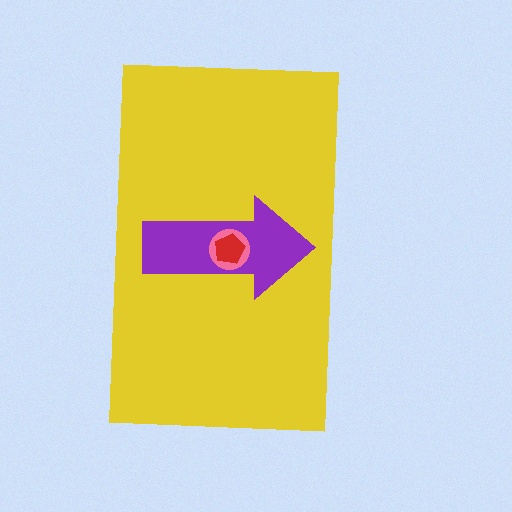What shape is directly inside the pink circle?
The red pentagon.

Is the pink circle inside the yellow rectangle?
Yes.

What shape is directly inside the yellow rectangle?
The purple arrow.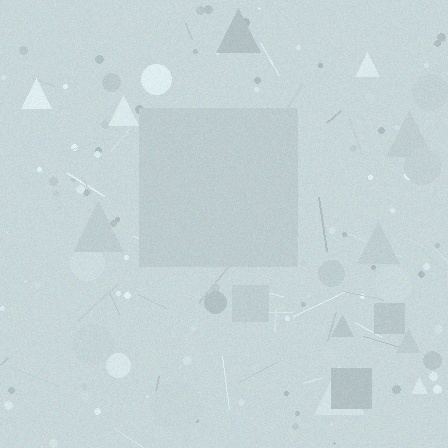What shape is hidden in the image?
A square is hidden in the image.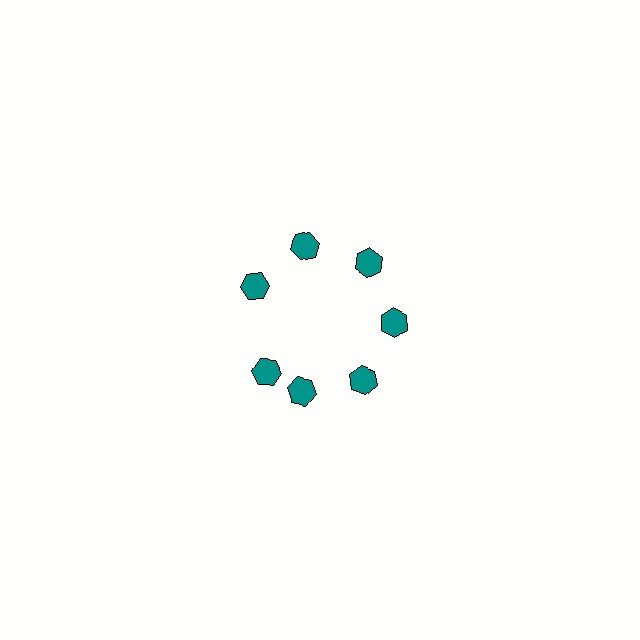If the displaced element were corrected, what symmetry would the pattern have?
It would have 7-fold rotational symmetry — the pattern would map onto itself every 51 degrees.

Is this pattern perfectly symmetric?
No. The 7 teal hexagons are arranged in a ring, but one element near the 8 o'clock position is rotated out of alignment along the ring, breaking the 7-fold rotational symmetry.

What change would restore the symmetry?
The symmetry would be restored by rotating it back into even spacing with its neighbors so that all 7 hexagons sit at equal angles and equal distance from the center.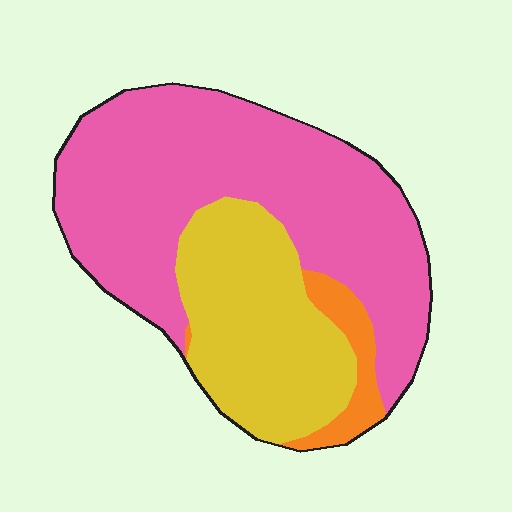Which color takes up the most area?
Pink, at roughly 60%.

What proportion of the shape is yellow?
Yellow covers around 30% of the shape.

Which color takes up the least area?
Orange, at roughly 5%.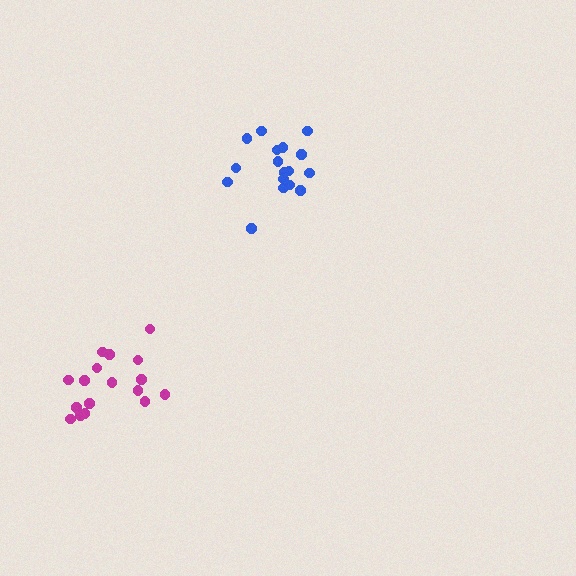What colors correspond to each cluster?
The clusters are colored: magenta, blue.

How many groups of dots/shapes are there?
There are 2 groups.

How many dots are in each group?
Group 1: 17 dots, Group 2: 17 dots (34 total).